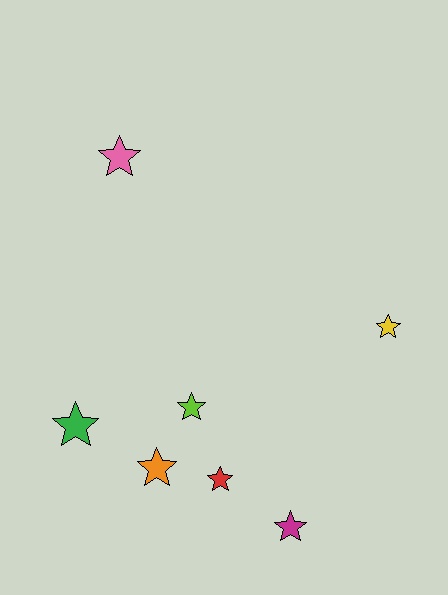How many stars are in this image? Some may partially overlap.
There are 7 stars.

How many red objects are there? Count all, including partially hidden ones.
There is 1 red object.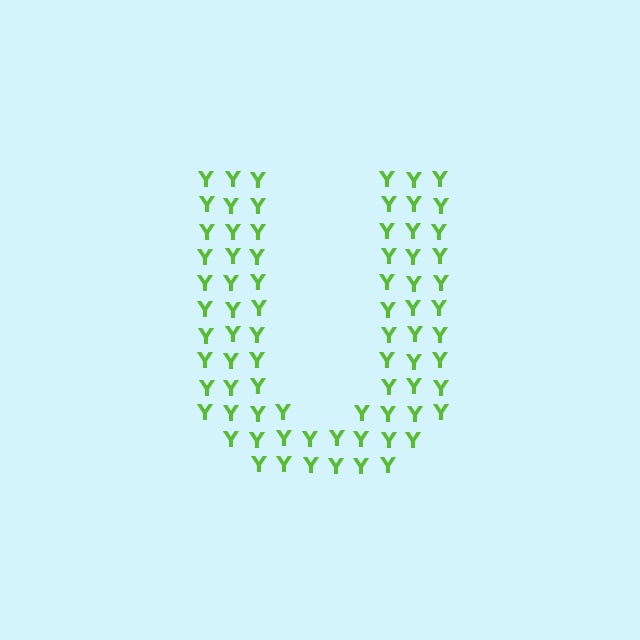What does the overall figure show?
The overall figure shows the letter U.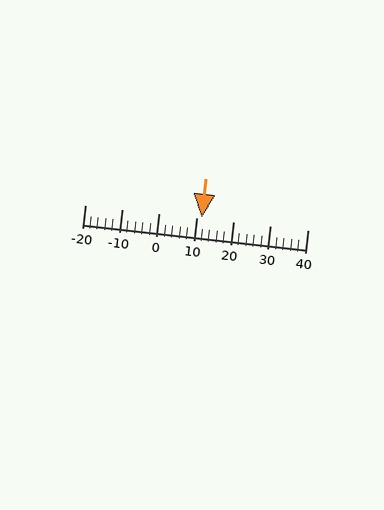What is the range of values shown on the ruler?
The ruler shows values from -20 to 40.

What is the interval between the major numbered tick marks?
The major tick marks are spaced 10 units apart.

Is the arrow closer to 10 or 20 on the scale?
The arrow is closer to 10.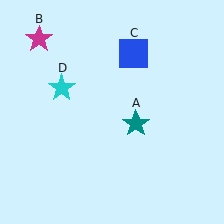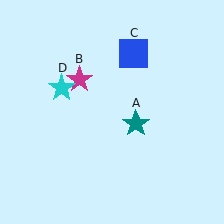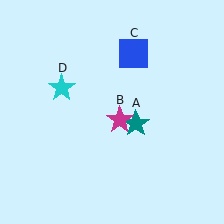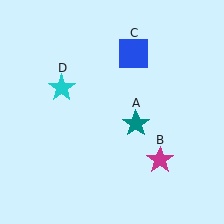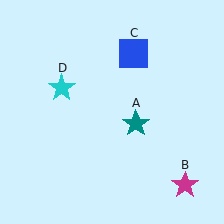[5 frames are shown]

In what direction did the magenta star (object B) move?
The magenta star (object B) moved down and to the right.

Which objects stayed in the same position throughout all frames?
Teal star (object A) and blue square (object C) and cyan star (object D) remained stationary.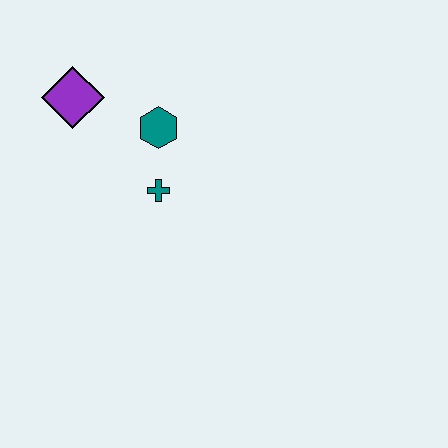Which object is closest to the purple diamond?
The teal hexagon is closest to the purple diamond.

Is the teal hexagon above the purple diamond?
No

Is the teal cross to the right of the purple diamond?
Yes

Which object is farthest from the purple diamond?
The teal cross is farthest from the purple diamond.